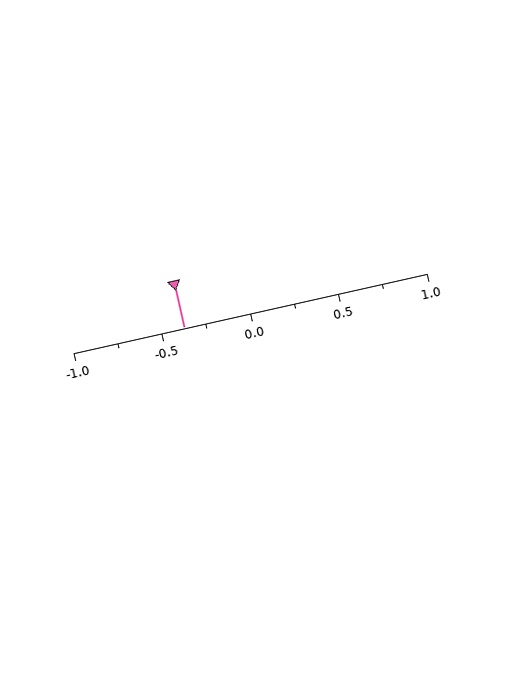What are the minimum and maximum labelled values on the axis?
The axis runs from -1.0 to 1.0.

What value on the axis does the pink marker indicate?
The marker indicates approximately -0.38.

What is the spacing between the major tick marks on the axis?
The major ticks are spaced 0.5 apart.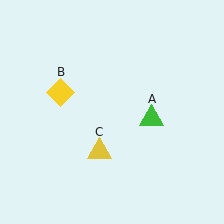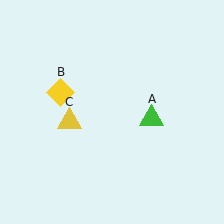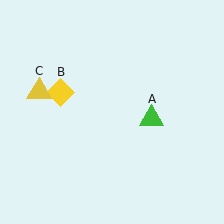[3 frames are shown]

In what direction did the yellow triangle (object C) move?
The yellow triangle (object C) moved up and to the left.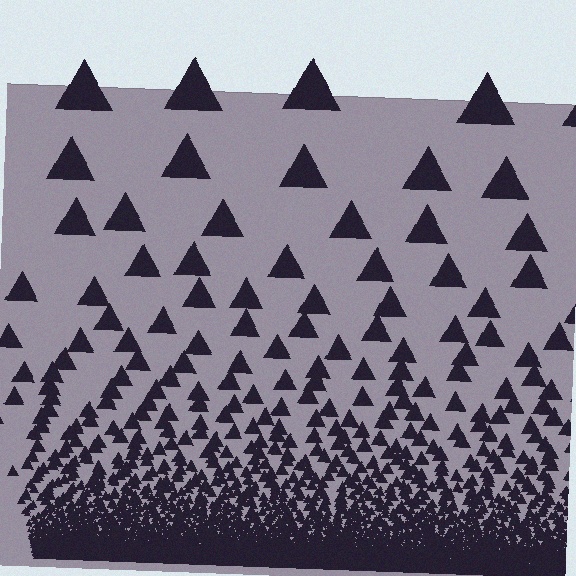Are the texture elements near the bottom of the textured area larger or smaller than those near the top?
Smaller. The gradient is inverted — elements near the bottom are smaller and denser.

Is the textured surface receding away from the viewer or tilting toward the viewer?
The surface appears to tilt toward the viewer. Texture elements get larger and sparser toward the top.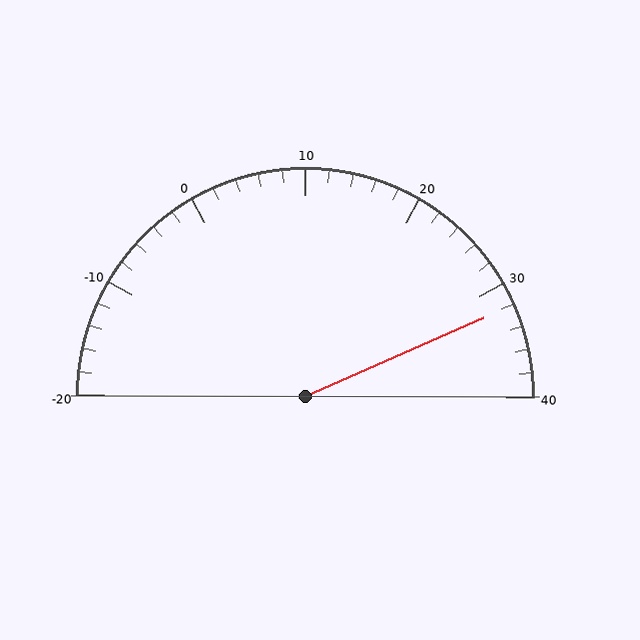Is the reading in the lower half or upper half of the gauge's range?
The reading is in the upper half of the range (-20 to 40).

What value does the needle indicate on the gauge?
The needle indicates approximately 32.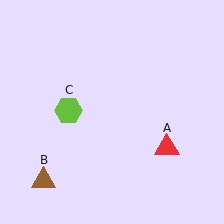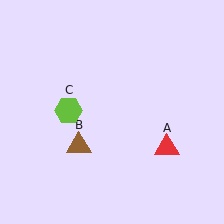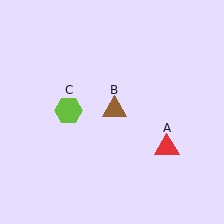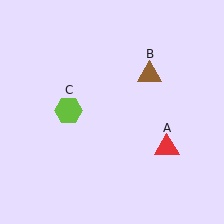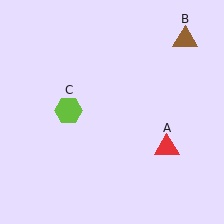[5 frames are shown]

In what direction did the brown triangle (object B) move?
The brown triangle (object B) moved up and to the right.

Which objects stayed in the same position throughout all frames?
Red triangle (object A) and lime hexagon (object C) remained stationary.